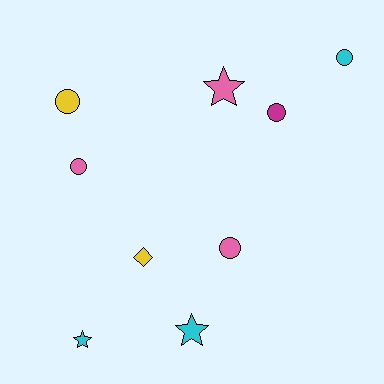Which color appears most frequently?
Cyan, with 3 objects.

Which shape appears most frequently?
Circle, with 5 objects.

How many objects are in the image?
There are 9 objects.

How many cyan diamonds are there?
There are no cyan diamonds.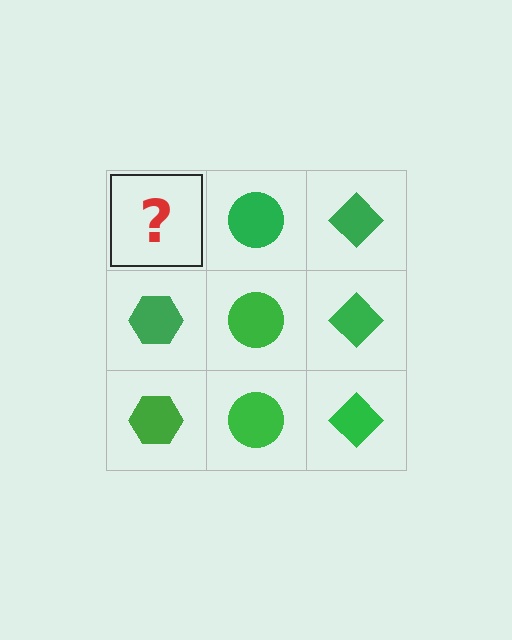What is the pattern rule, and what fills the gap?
The rule is that each column has a consistent shape. The gap should be filled with a green hexagon.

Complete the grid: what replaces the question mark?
The question mark should be replaced with a green hexagon.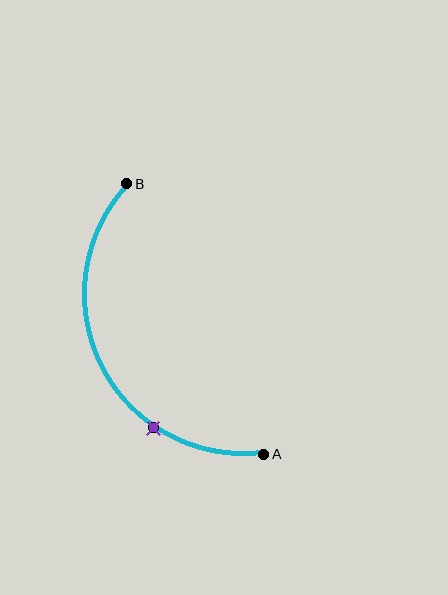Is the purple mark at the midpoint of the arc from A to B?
No. The purple mark lies on the arc but is closer to endpoint A. The arc midpoint would be at the point on the curve equidistant along the arc from both A and B.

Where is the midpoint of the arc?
The arc midpoint is the point on the curve farthest from the straight line joining A and B. It sits to the left of that line.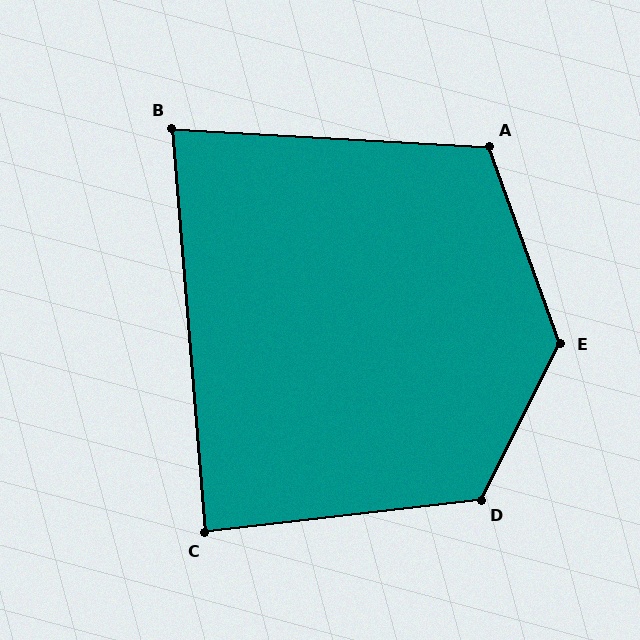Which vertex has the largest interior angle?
E, at approximately 133 degrees.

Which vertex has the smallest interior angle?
B, at approximately 82 degrees.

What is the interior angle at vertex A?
Approximately 113 degrees (obtuse).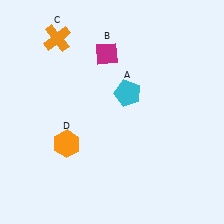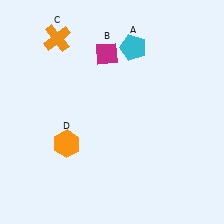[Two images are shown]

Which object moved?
The cyan pentagon (A) moved up.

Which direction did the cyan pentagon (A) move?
The cyan pentagon (A) moved up.